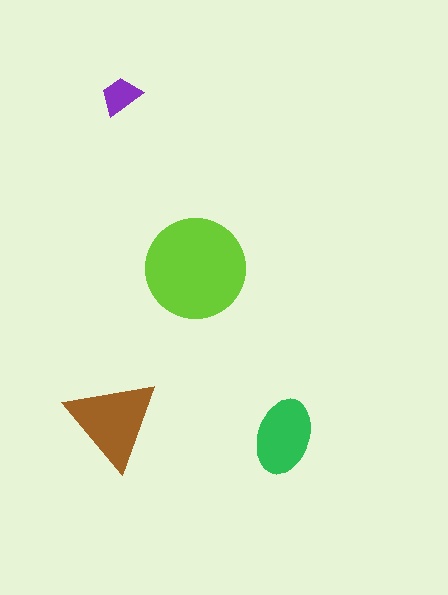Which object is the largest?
The lime circle.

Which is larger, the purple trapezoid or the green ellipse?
The green ellipse.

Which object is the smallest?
The purple trapezoid.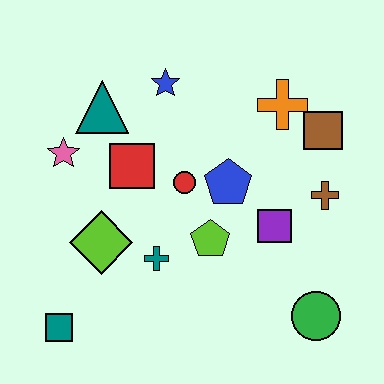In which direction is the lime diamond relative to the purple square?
The lime diamond is to the left of the purple square.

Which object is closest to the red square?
The red circle is closest to the red square.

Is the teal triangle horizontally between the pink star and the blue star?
Yes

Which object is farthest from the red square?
The green circle is farthest from the red square.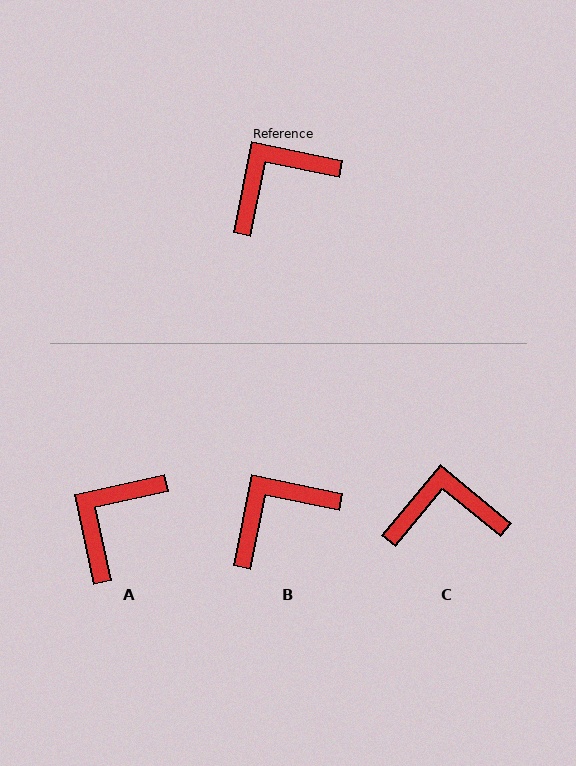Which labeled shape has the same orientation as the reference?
B.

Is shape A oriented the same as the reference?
No, it is off by about 24 degrees.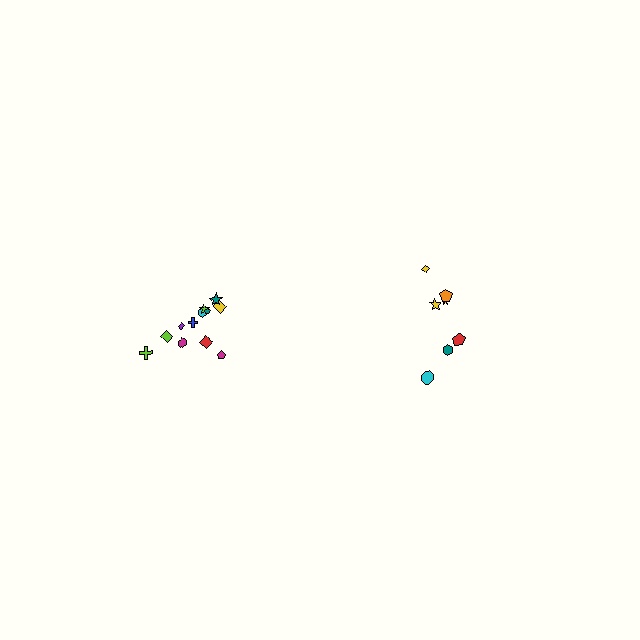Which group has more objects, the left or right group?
The left group.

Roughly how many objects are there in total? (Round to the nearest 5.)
Roughly 20 objects in total.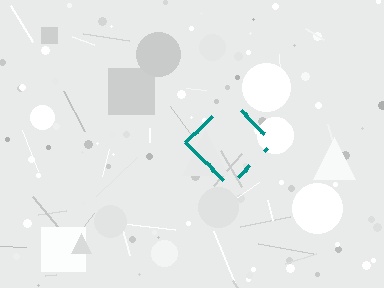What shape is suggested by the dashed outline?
The dashed outline suggests a diamond.